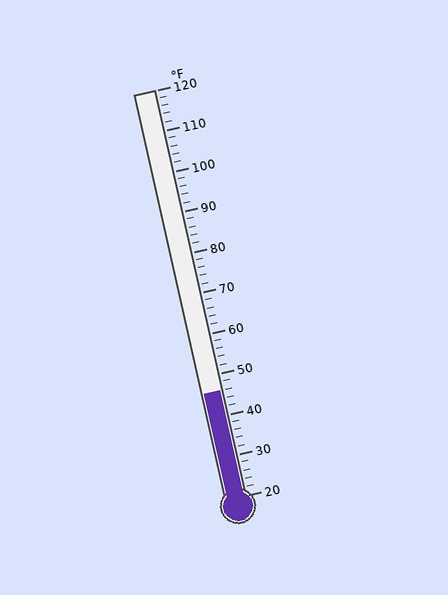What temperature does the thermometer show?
The thermometer shows approximately 46°F.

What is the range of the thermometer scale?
The thermometer scale ranges from 20°F to 120°F.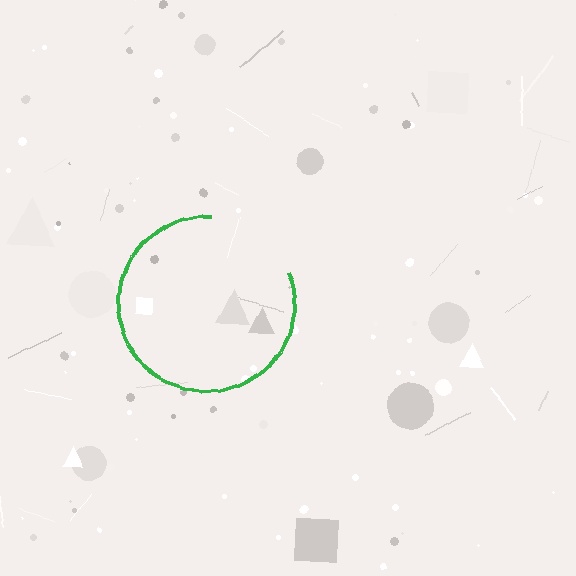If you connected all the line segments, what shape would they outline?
They would outline a circle.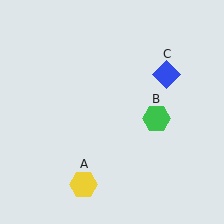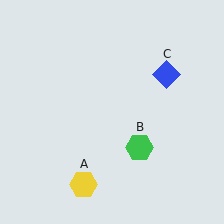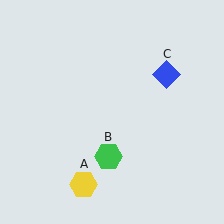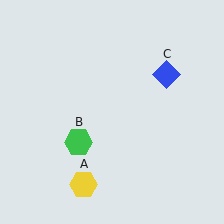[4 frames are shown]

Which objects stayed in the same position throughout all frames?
Yellow hexagon (object A) and blue diamond (object C) remained stationary.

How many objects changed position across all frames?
1 object changed position: green hexagon (object B).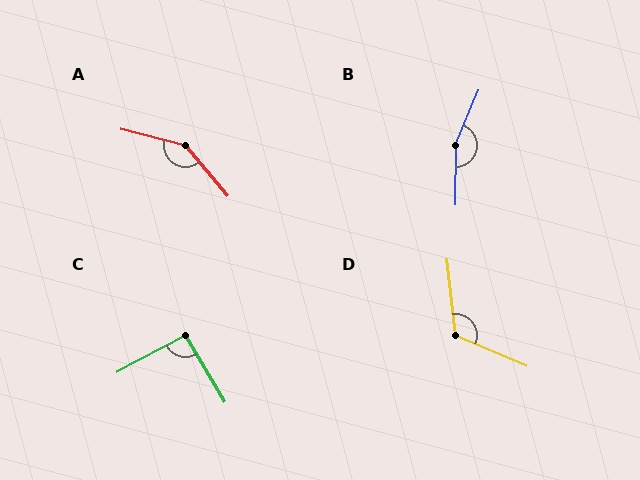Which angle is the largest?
B, at approximately 157 degrees.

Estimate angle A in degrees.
Approximately 144 degrees.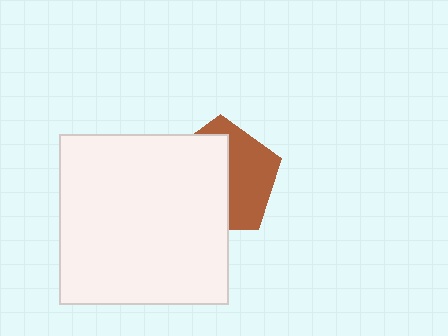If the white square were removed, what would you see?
You would see the complete brown pentagon.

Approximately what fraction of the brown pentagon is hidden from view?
Roughly 56% of the brown pentagon is hidden behind the white square.